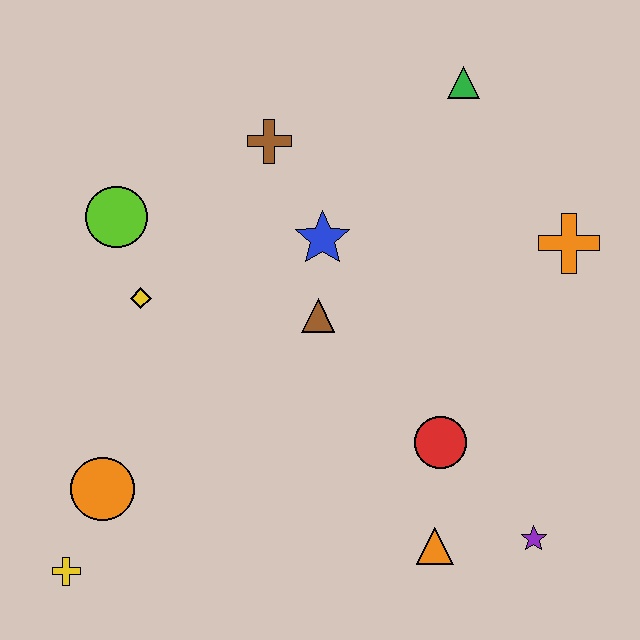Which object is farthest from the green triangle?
The yellow cross is farthest from the green triangle.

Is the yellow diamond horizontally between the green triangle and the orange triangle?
No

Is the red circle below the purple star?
No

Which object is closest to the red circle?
The orange triangle is closest to the red circle.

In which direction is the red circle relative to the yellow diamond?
The red circle is to the right of the yellow diamond.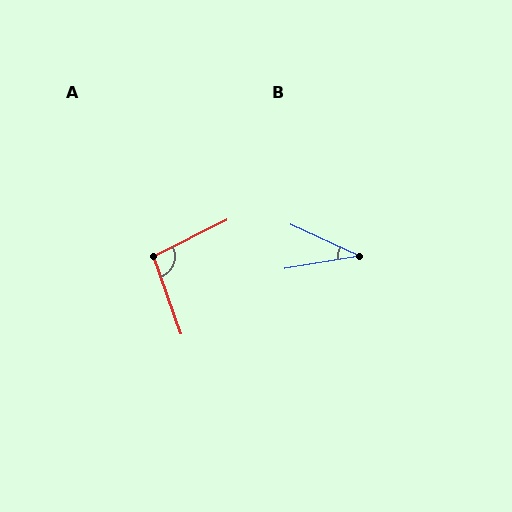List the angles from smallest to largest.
B (34°), A (96°).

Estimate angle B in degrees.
Approximately 34 degrees.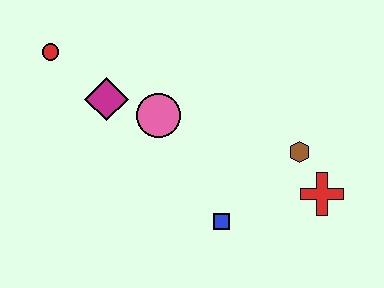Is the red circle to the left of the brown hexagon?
Yes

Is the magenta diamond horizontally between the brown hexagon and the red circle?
Yes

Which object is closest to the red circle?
The magenta diamond is closest to the red circle.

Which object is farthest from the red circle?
The red cross is farthest from the red circle.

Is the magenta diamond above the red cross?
Yes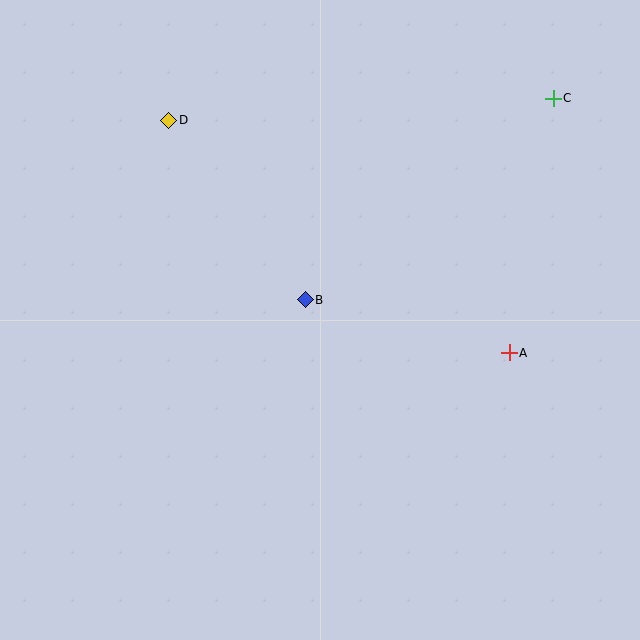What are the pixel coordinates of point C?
Point C is at (553, 98).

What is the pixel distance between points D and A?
The distance between D and A is 412 pixels.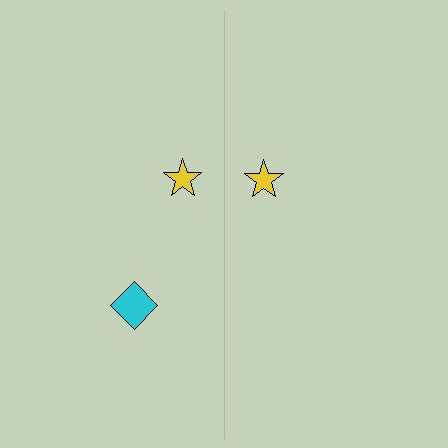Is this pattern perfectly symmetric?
No, the pattern is not perfectly symmetric. A cyan diamond is missing from the right side.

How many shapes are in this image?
There are 3 shapes in this image.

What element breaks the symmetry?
A cyan diamond is missing from the right side.